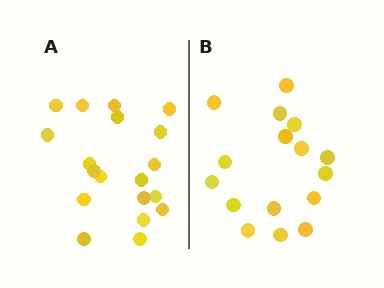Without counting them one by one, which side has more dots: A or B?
Region A (the left region) has more dots.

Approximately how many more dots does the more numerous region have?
Region A has just a few more — roughly 2 or 3 more dots than region B.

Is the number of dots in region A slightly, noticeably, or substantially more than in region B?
Region A has only slightly more — the two regions are fairly close. The ratio is roughly 1.2 to 1.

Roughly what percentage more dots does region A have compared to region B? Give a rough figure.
About 20% more.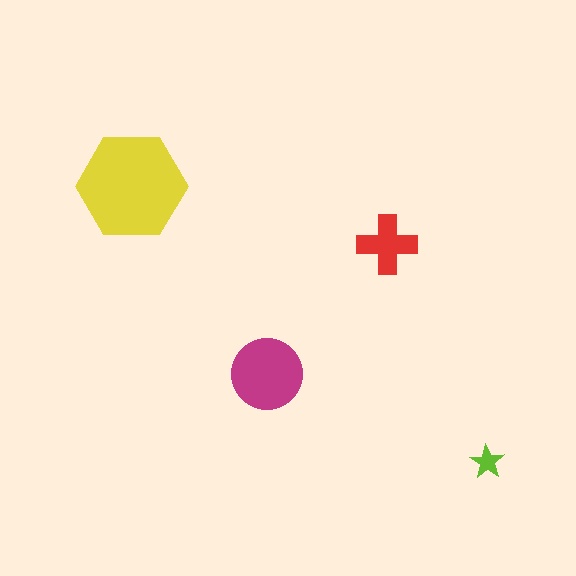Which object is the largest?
The yellow hexagon.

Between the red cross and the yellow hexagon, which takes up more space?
The yellow hexagon.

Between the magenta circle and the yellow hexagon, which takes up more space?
The yellow hexagon.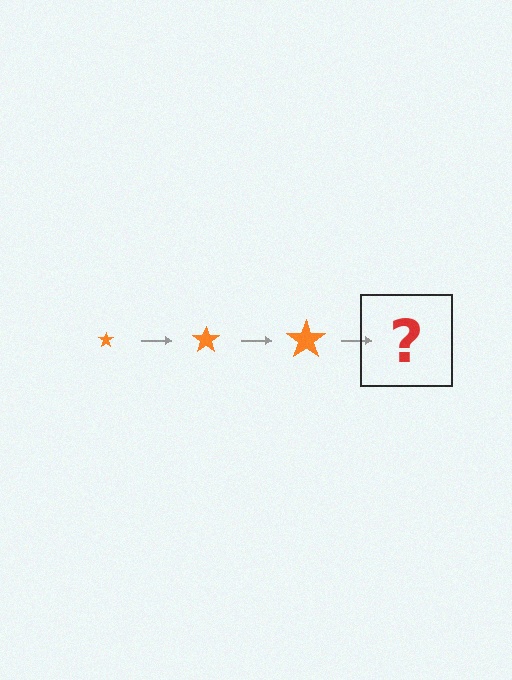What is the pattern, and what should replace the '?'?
The pattern is that the star gets progressively larger each step. The '?' should be an orange star, larger than the previous one.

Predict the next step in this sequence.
The next step is an orange star, larger than the previous one.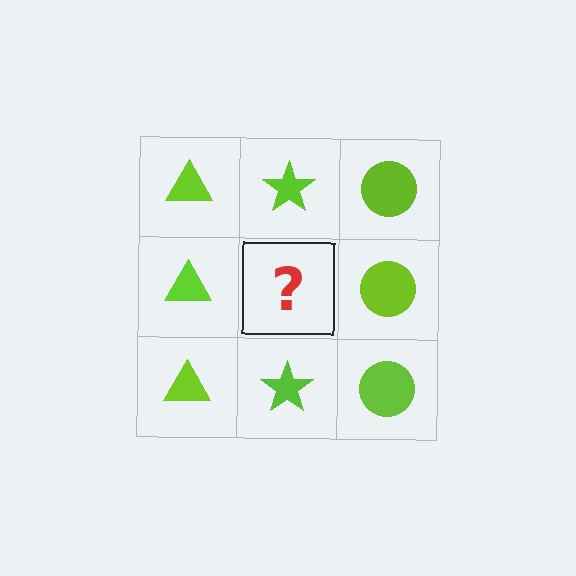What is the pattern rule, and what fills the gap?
The rule is that each column has a consistent shape. The gap should be filled with a lime star.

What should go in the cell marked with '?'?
The missing cell should contain a lime star.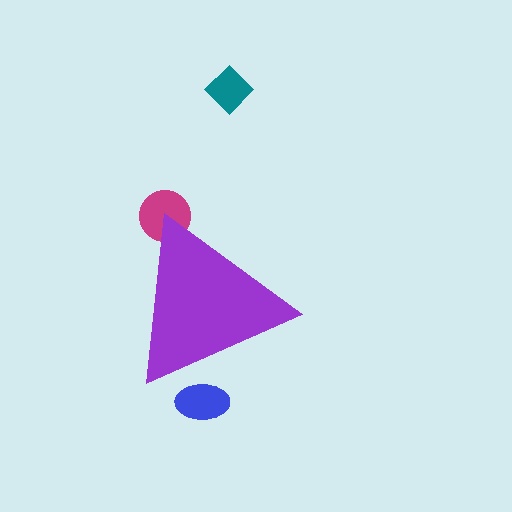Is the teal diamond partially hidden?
No, the teal diamond is fully visible.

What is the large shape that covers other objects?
A purple triangle.